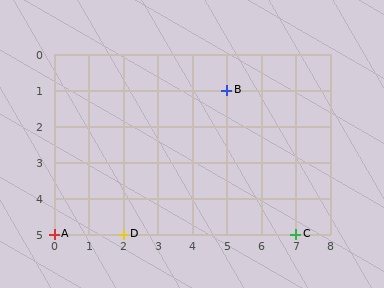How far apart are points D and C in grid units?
Points D and C are 5 columns apart.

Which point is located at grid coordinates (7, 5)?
Point C is at (7, 5).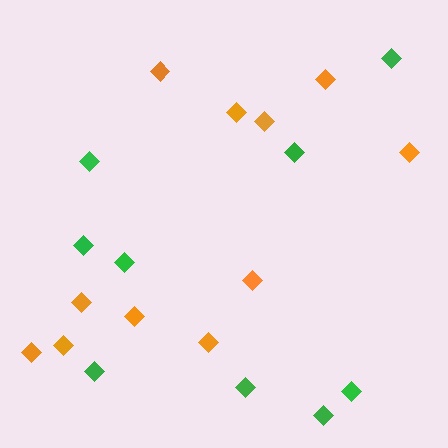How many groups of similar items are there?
There are 2 groups: one group of orange diamonds (11) and one group of green diamonds (9).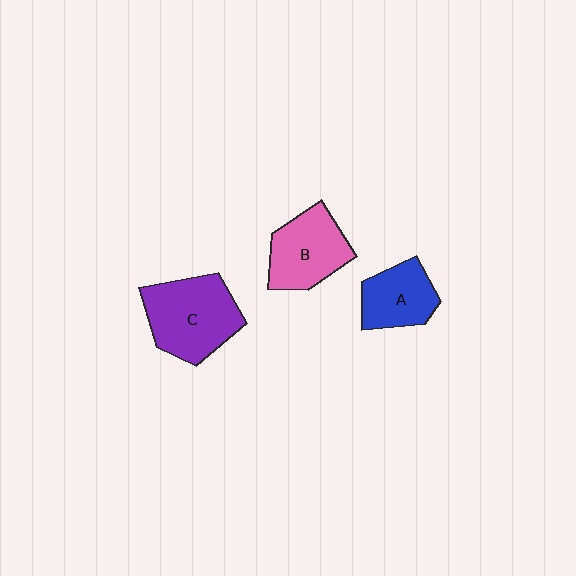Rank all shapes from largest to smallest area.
From largest to smallest: C (purple), B (pink), A (blue).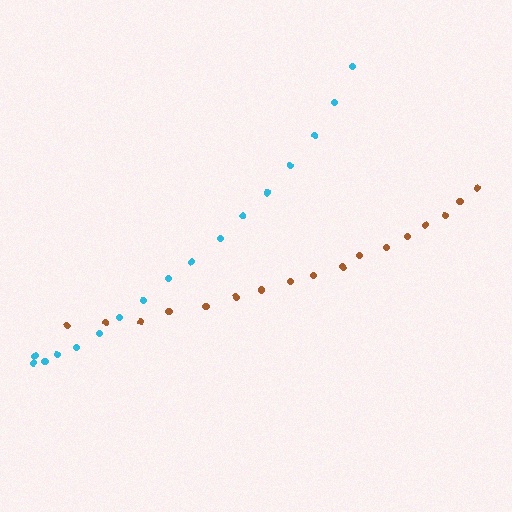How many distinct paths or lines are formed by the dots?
There are 2 distinct paths.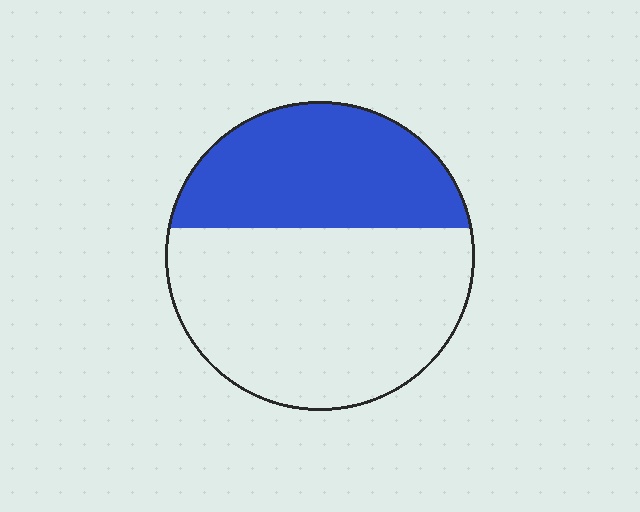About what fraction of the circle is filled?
About three eighths (3/8).